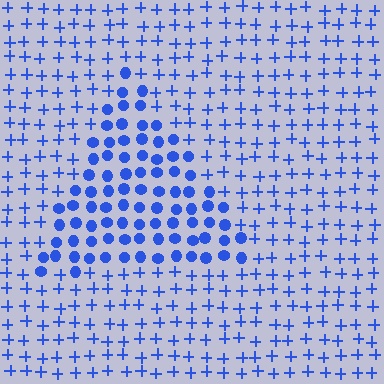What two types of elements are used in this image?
The image uses circles inside the triangle region and plus signs outside it.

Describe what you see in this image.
The image is filled with small blue elements arranged in a uniform grid. A triangle-shaped region contains circles, while the surrounding area contains plus signs. The boundary is defined purely by the change in element shape.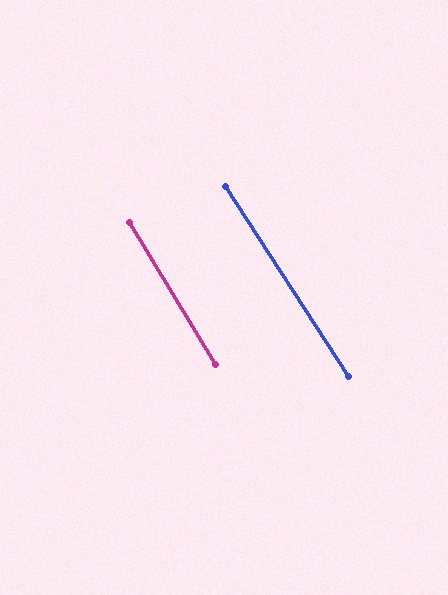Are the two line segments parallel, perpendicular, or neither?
Parallel — their directions differ by only 1.4°.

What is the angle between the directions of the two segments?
Approximately 1 degree.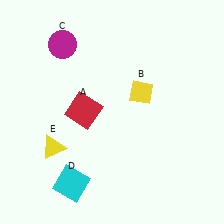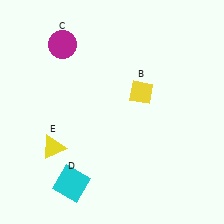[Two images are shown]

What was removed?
The red square (A) was removed in Image 2.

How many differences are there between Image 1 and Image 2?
There is 1 difference between the two images.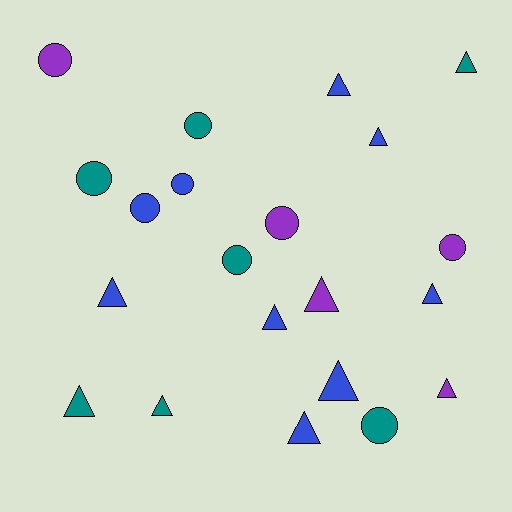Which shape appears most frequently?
Triangle, with 12 objects.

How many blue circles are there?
There are 2 blue circles.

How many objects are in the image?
There are 21 objects.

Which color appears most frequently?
Blue, with 9 objects.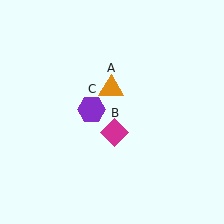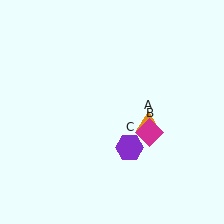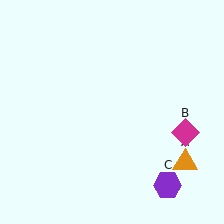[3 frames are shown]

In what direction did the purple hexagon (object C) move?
The purple hexagon (object C) moved down and to the right.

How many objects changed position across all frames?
3 objects changed position: orange triangle (object A), magenta diamond (object B), purple hexagon (object C).